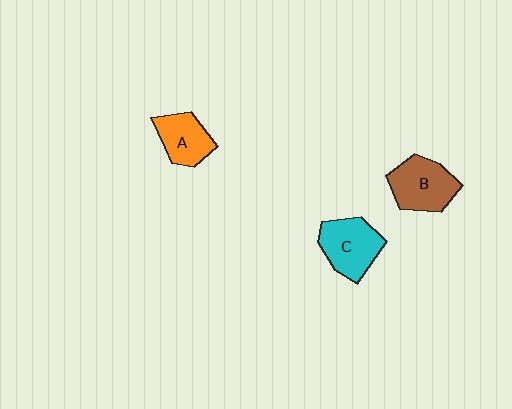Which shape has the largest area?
Shape B (brown).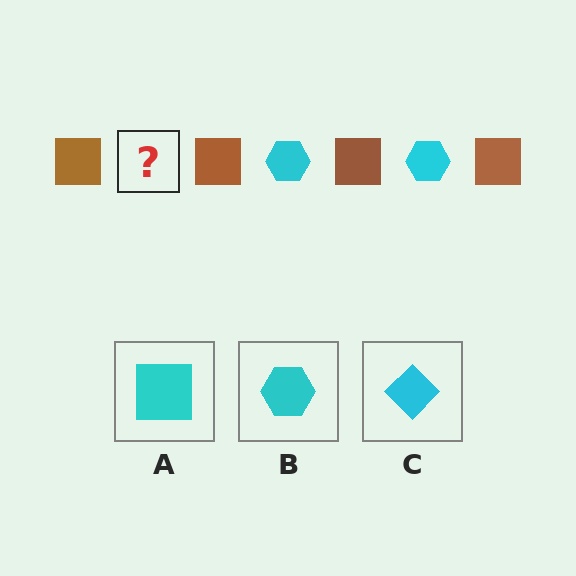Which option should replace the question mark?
Option B.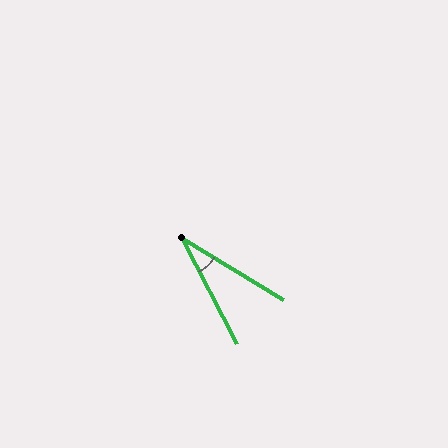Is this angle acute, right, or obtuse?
It is acute.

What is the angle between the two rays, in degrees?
Approximately 31 degrees.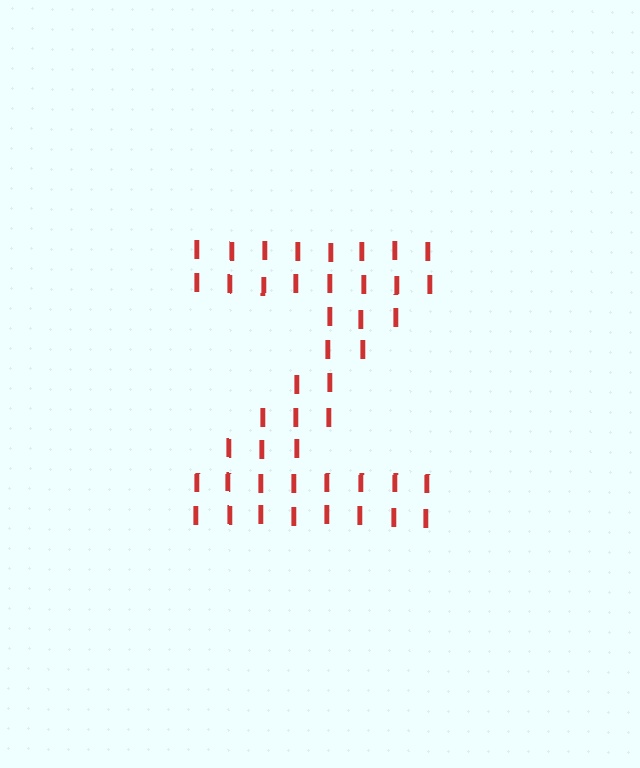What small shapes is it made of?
It is made of small letter I's.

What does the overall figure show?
The overall figure shows the letter Z.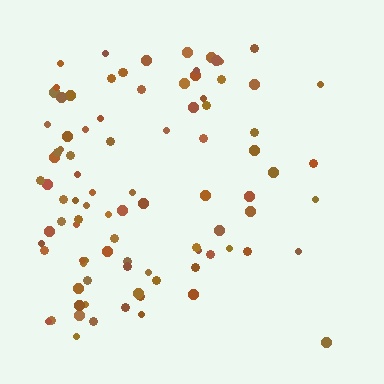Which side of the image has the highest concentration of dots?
The left.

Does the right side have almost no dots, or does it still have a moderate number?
Still a moderate number, just noticeably fewer than the left.